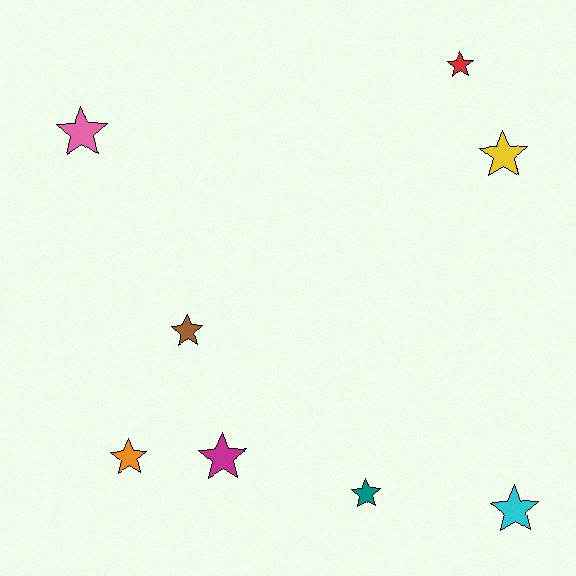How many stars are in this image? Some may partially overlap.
There are 8 stars.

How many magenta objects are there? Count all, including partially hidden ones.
There is 1 magenta object.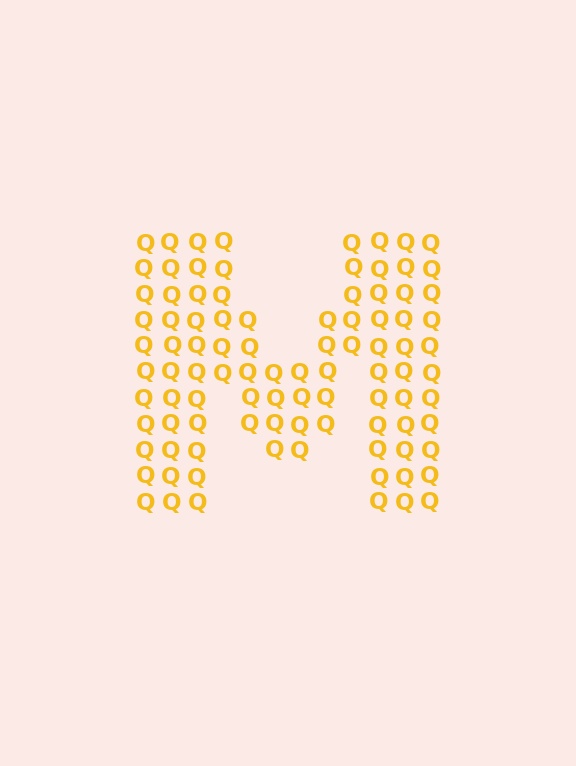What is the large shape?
The large shape is the letter M.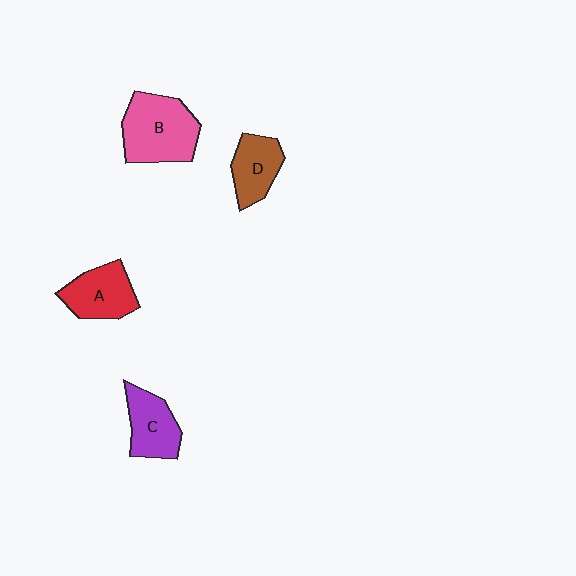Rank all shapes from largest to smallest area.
From largest to smallest: B (pink), A (red), C (purple), D (brown).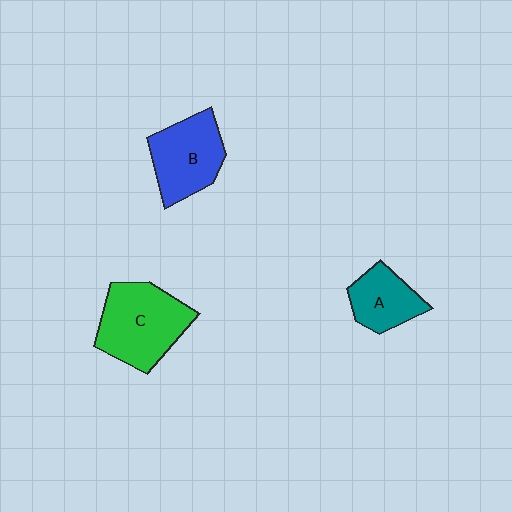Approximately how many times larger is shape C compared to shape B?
Approximately 1.2 times.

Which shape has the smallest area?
Shape A (teal).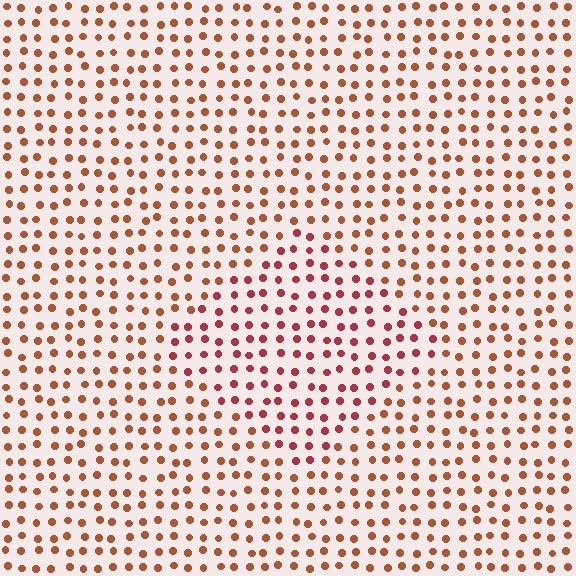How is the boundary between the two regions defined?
The boundary is defined purely by a slight shift in hue (about 27 degrees). Spacing, size, and orientation are identical on both sides.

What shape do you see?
I see a diamond.